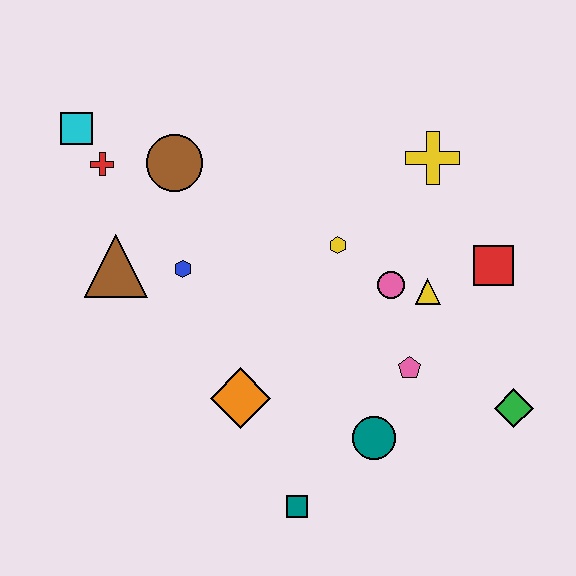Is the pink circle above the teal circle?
Yes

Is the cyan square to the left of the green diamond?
Yes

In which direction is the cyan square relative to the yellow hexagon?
The cyan square is to the left of the yellow hexagon.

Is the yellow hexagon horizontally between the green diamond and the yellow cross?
No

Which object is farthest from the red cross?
The green diamond is farthest from the red cross.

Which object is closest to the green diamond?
The pink pentagon is closest to the green diamond.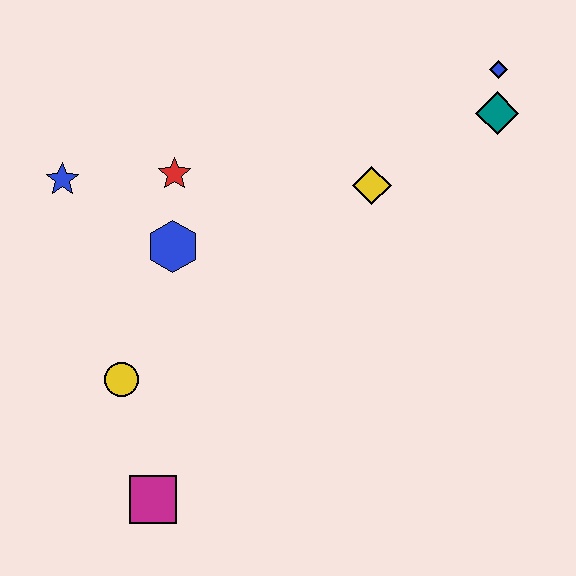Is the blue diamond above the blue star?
Yes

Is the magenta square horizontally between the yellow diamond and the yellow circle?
Yes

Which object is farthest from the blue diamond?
The magenta square is farthest from the blue diamond.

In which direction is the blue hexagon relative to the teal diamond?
The blue hexagon is to the left of the teal diamond.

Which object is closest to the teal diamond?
The blue diamond is closest to the teal diamond.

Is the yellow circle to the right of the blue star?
Yes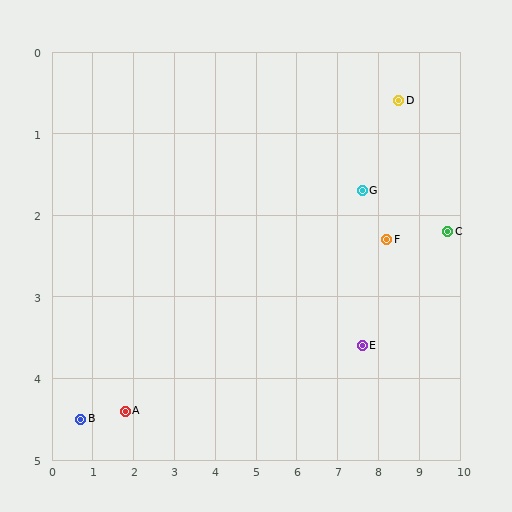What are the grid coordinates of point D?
Point D is at approximately (8.5, 0.6).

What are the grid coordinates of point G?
Point G is at approximately (7.6, 1.7).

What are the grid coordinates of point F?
Point F is at approximately (8.2, 2.3).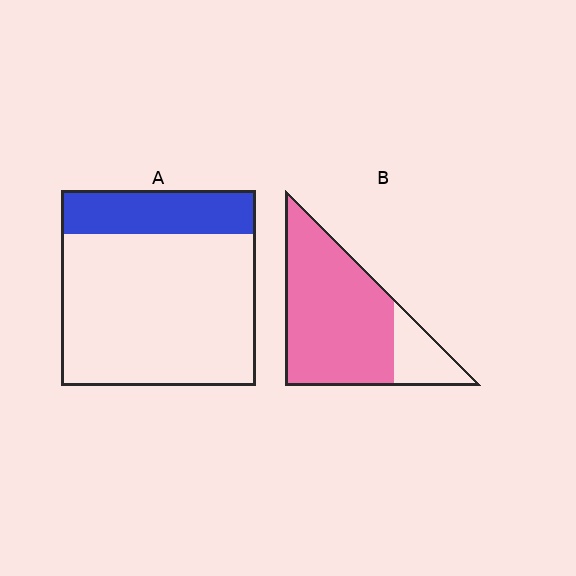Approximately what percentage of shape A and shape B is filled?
A is approximately 20% and B is approximately 80%.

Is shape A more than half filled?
No.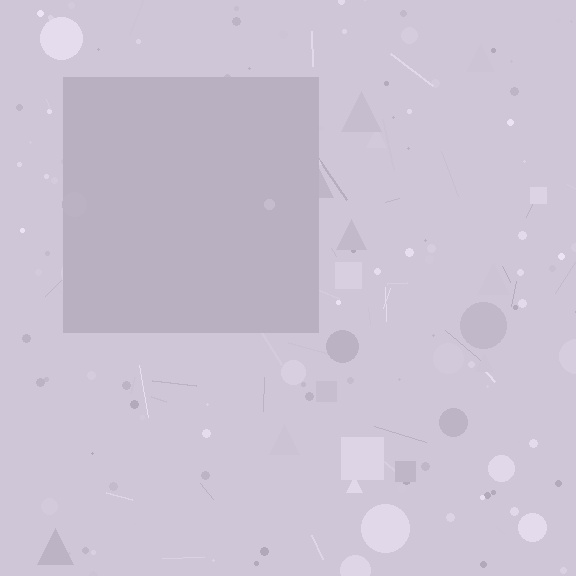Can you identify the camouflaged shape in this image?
The camouflaged shape is a square.